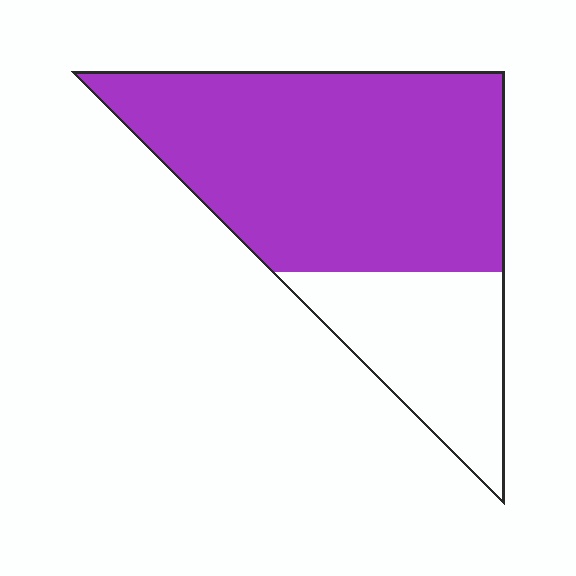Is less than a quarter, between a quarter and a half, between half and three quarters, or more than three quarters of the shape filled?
Between half and three quarters.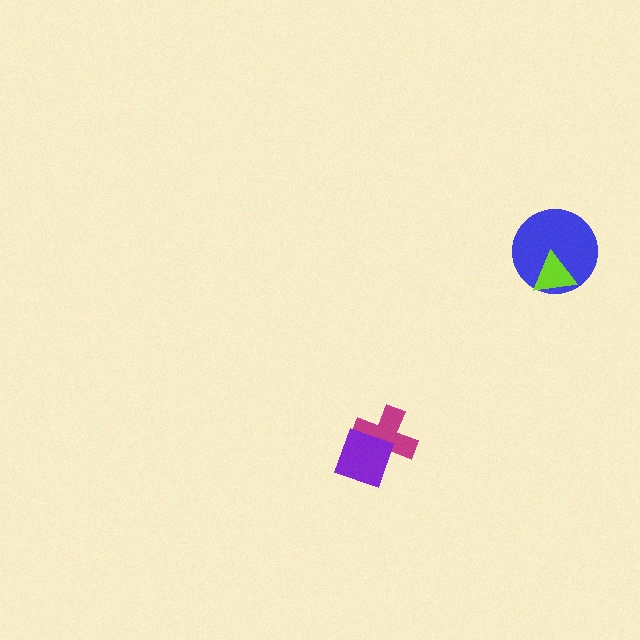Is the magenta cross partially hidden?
Yes, it is partially covered by another shape.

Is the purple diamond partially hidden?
No, no other shape covers it.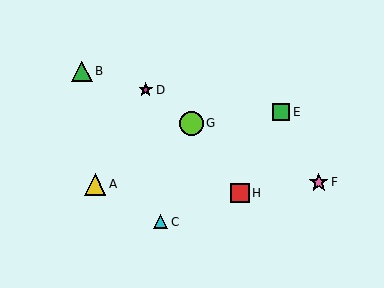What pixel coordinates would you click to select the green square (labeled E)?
Click at (281, 112) to select the green square E.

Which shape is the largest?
The lime circle (labeled G) is the largest.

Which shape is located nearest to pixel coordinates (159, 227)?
The cyan triangle (labeled C) at (160, 222) is nearest to that location.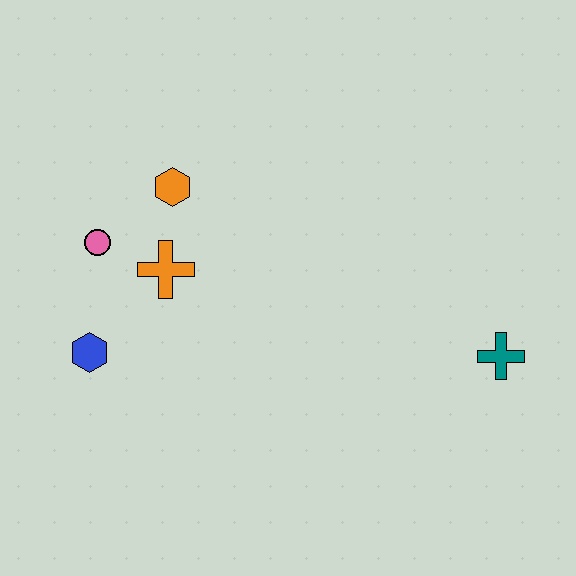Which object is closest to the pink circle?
The orange cross is closest to the pink circle.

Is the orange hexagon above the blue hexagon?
Yes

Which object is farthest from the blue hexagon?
The teal cross is farthest from the blue hexagon.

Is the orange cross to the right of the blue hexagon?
Yes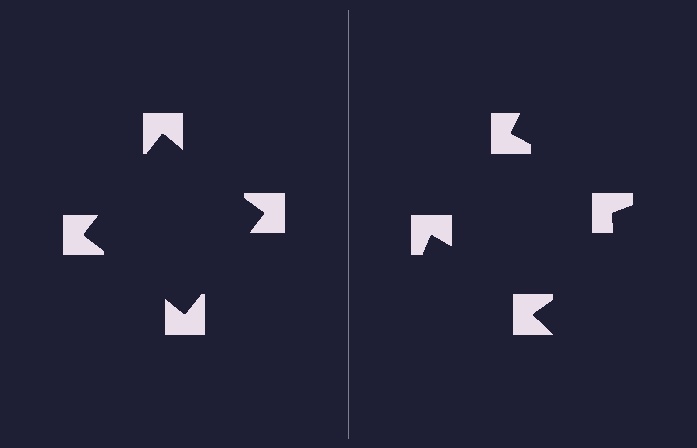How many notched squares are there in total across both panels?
8 — 4 on each side.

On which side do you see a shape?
An illusory square appears on the left side. On the right side the wedge cuts are rotated, so no coherent shape forms.